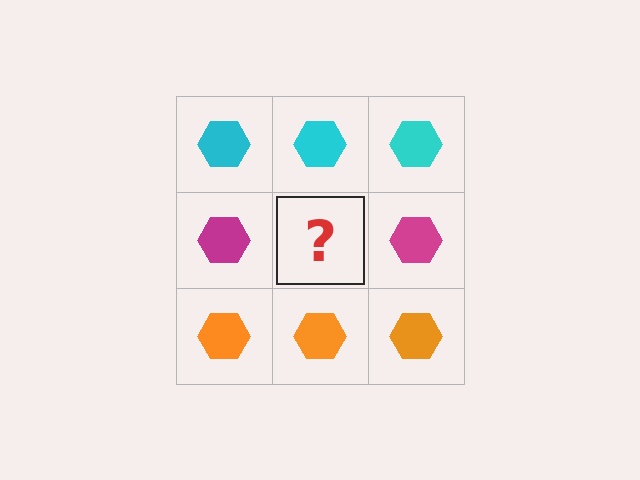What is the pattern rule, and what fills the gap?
The rule is that each row has a consistent color. The gap should be filled with a magenta hexagon.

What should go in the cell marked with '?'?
The missing cell should contain a magenta hexagon.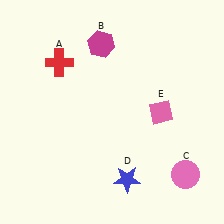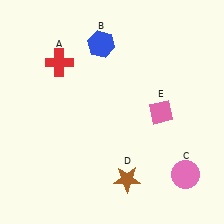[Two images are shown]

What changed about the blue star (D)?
In Image 1, D is blue. In Image 2, it changed to brown.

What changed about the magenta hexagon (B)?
In Image 1, B is magenta. In Image 2, it changed to blue.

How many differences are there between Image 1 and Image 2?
There are 2 differences between the two images.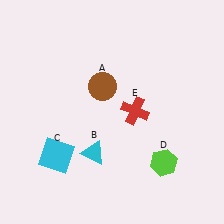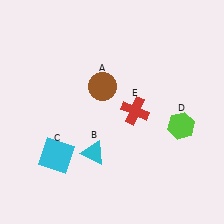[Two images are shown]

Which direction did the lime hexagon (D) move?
The lime hexagon (D) moved up.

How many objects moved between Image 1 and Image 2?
1 object moved between the two images.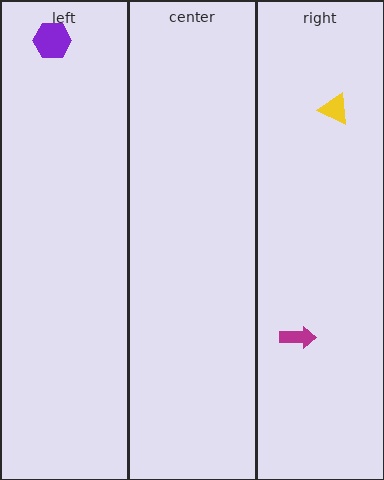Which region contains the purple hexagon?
The left region.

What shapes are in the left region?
The purple hexagon.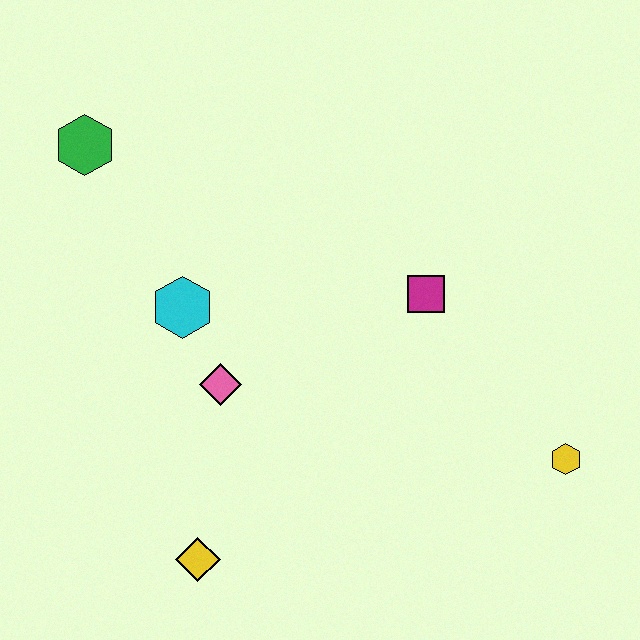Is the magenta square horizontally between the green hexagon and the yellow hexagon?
Yes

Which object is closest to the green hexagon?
The cyan hexagon is closest to the green hexagon.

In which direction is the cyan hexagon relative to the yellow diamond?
The cyan hexagon is above the yellow diamond.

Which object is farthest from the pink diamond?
The yellow hexagon is farthest from the pink diamond.